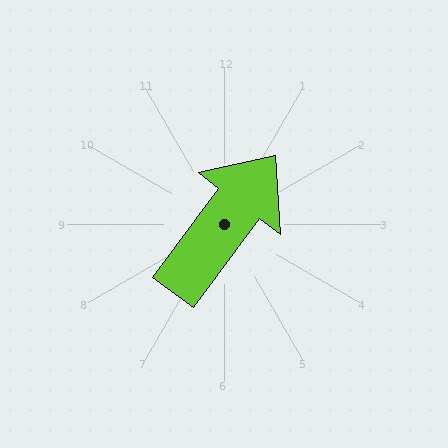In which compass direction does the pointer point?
Northeast.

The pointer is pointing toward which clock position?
Roughly 1 o'clock.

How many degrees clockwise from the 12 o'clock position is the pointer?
Approximately 37 degrees.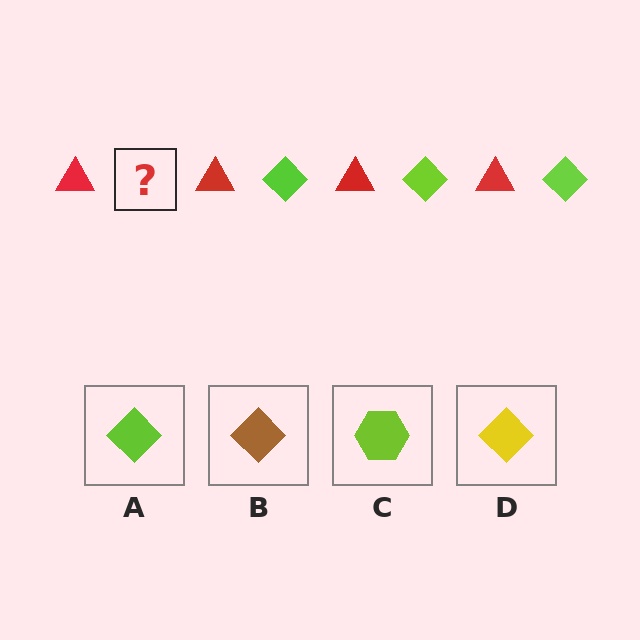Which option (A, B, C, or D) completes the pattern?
A.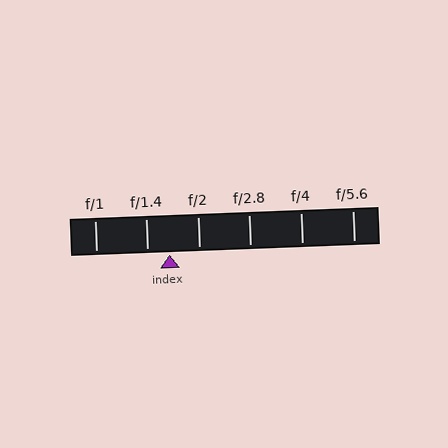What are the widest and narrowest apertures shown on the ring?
The widest aperture shown is f/1 and the narrowest is f/5.6.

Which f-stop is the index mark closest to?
The index mark is closest to f/1.4.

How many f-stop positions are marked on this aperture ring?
There are 6 f-stop positions marked.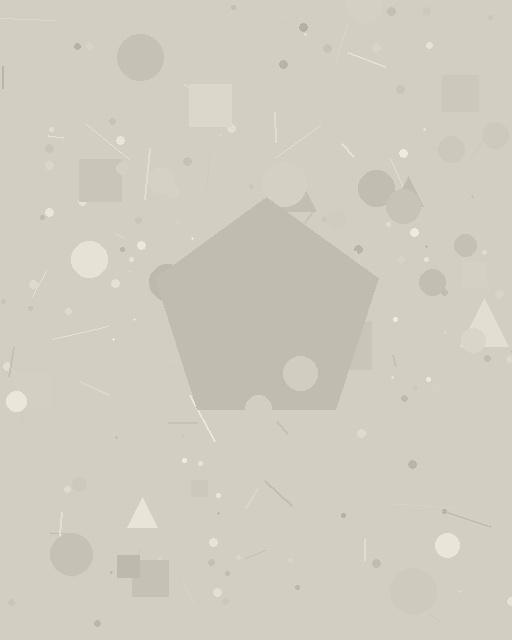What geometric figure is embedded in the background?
A pentagon is embedded in the background.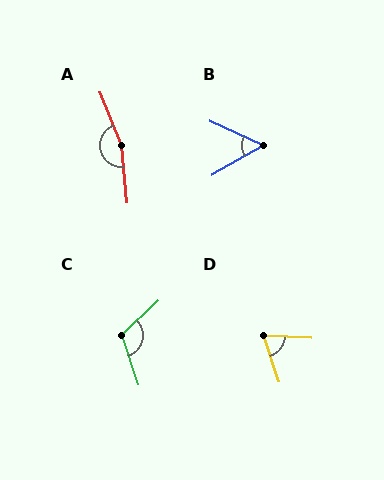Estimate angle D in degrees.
Approximately 69 degrees.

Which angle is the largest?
A, at approximately 163 degrees.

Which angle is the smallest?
B, at approximately 55 degrees.